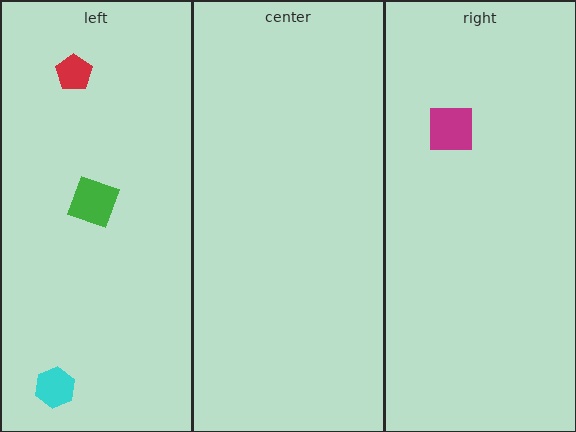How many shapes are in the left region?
3.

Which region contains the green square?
The left region.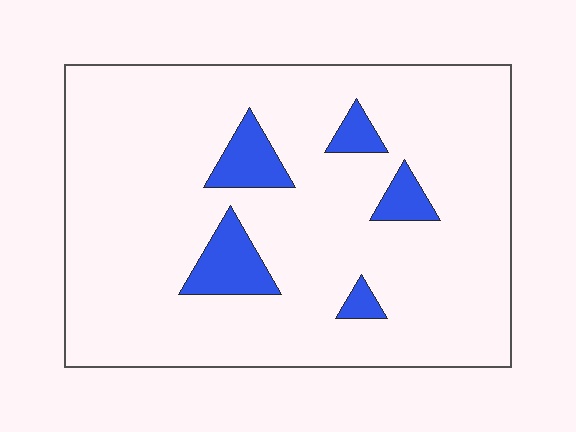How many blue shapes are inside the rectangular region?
5.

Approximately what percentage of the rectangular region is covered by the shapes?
Approximately 10%.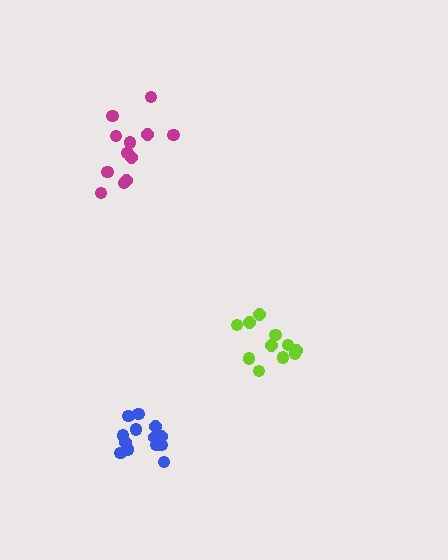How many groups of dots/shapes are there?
There are 3 groups.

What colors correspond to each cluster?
The clusters are colored: magenta, lime, blue.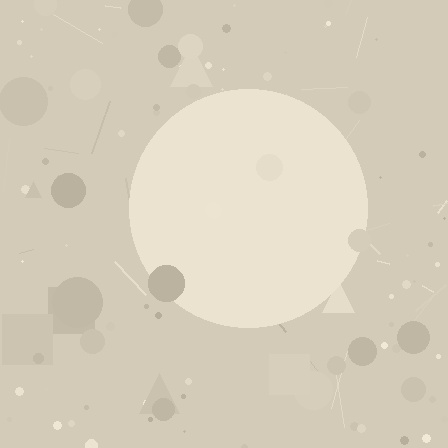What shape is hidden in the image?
A circle is hidden in the image.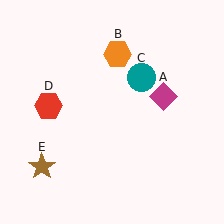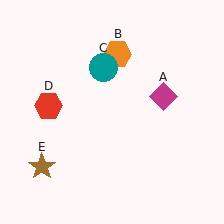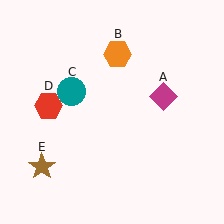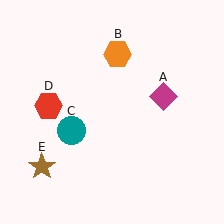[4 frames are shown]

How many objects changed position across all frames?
1 object changed position: teal circle (object C).